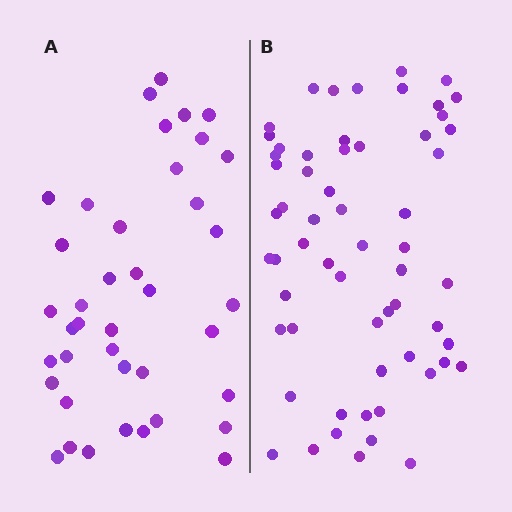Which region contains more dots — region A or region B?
Region B (the right region) has more dots.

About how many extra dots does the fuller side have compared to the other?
Region B has approximately 20 more dots than region A.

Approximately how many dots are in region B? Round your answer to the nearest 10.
About 60 dots.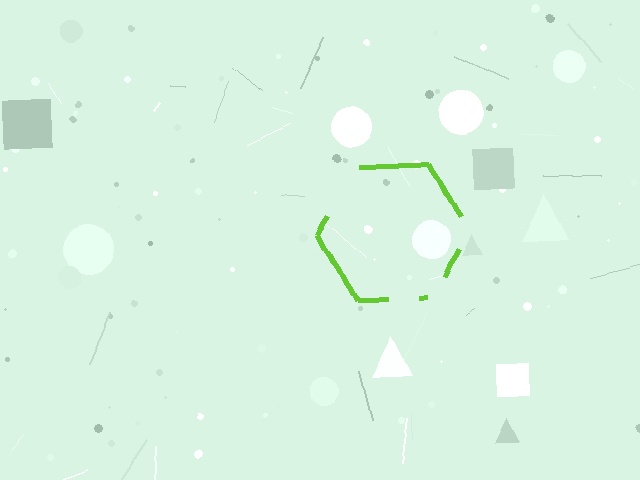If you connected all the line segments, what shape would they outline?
They would outline a hexagon.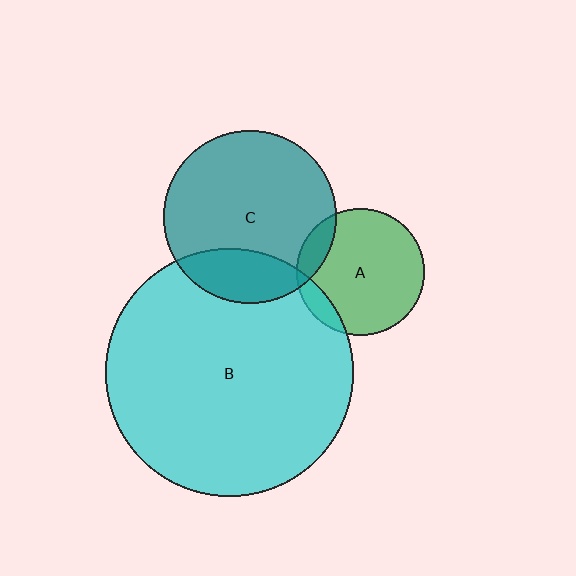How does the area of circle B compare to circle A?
Approximately 3.8 times.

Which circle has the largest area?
Circle B (cyan).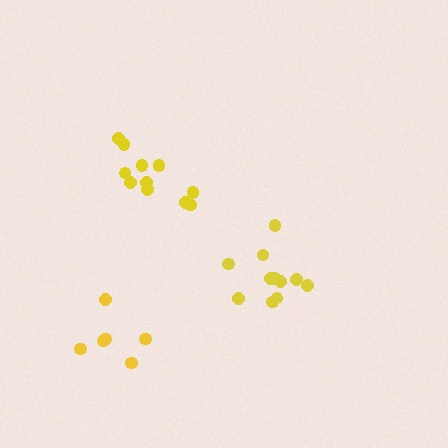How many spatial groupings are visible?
There are 3 spatial groupings.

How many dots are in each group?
Group 1: 11 dots, Group 2: 11 dots, Group 3: 6 dots (28 total).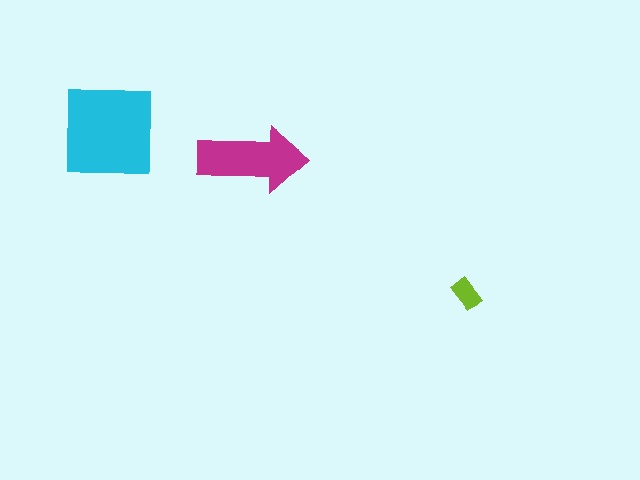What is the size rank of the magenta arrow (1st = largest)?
2nd.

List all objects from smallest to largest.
The lime rectangle, the magenta arrow, the cyan square.